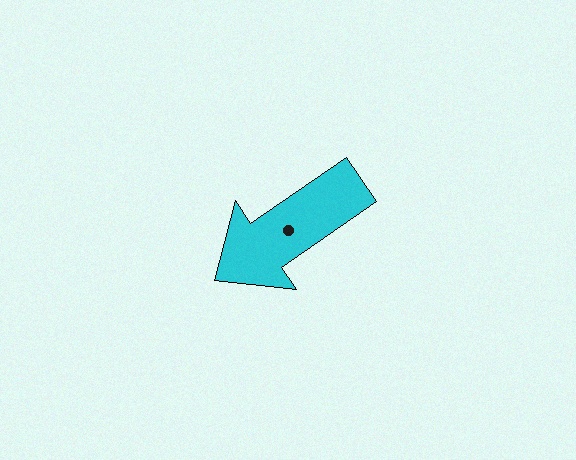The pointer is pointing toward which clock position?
Roughly 8 o'clock.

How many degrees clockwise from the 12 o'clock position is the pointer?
Approximately 236 degrees.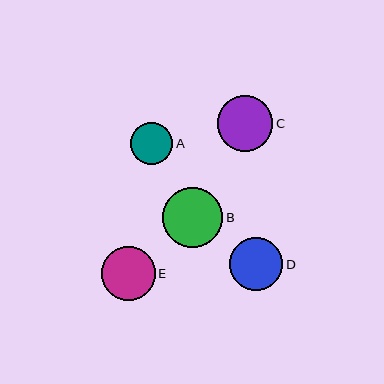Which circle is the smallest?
Circle A is the smallest with a size of approximately 42 pixels.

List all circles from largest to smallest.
From largest to smallest: B, C, E, D, A.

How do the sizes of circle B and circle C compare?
Circle B and circle C are approximately the same size.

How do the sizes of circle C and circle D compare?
Circle C and circle D are approximately the same size.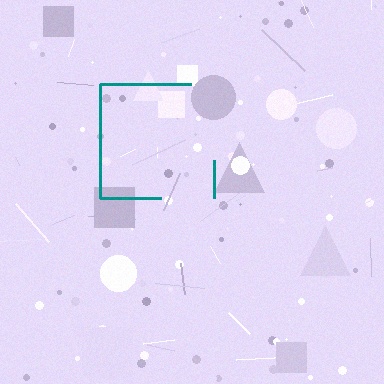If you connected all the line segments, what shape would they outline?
They would outline a square.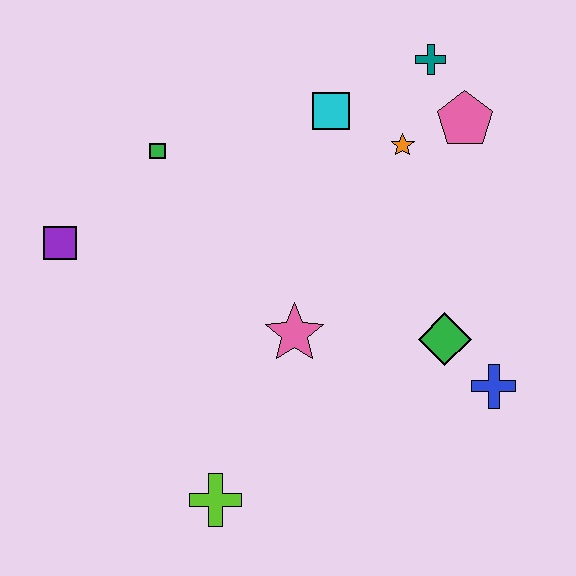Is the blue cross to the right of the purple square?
Yes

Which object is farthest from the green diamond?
The purple square is farthest from the green diamond.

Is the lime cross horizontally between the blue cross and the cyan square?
No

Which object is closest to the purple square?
The green square is closest to the purple square.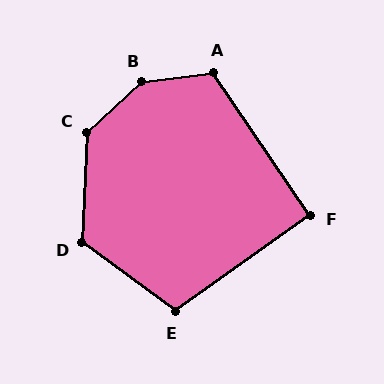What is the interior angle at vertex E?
Approximately 108 degrees (obtuse).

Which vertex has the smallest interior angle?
F, at approximately 91 degrees.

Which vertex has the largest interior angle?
B, at approximately 145 degrees.